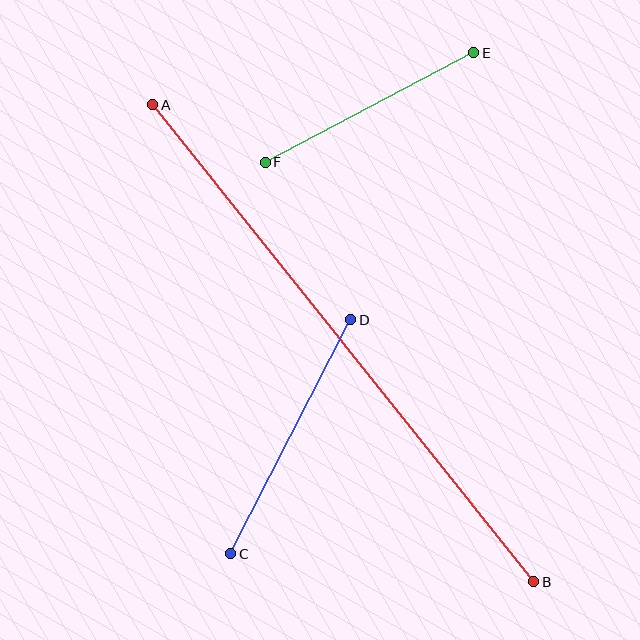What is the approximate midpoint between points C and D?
The midpoint is at approximately (291, 437) pixels.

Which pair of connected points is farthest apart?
Points A and B are farthest apart.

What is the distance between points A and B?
The distance is approximately 610 pixels.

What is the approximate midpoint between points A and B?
The midpoint is at approximately (343, 343) pixels.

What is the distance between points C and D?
The distance is approximately 263 pixels.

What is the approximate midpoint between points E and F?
The midpoint is at approximately (369, 107) pixels.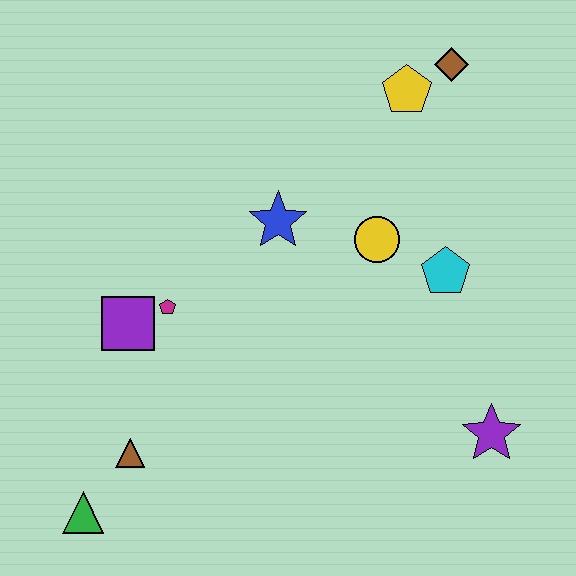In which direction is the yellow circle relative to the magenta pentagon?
The yellow circle is to the right of the magenta pentagon.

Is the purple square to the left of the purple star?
Yes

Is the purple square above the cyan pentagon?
No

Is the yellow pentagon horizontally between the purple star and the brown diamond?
No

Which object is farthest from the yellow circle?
The green triangle is farthest from the yellow circle.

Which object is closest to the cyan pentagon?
The yellow circle is closest to the cyan pentagon.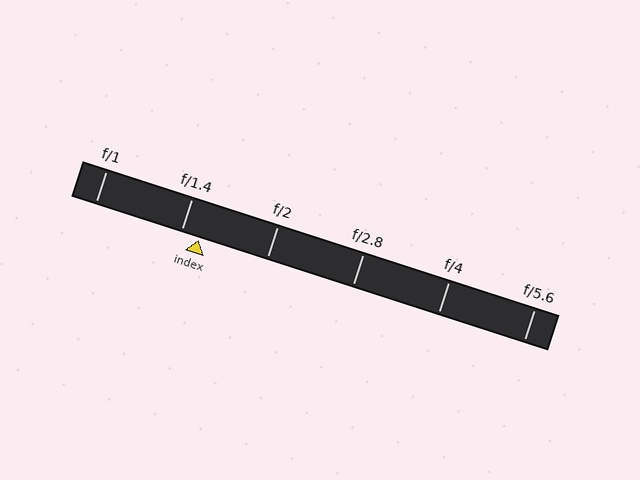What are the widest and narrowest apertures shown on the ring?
The widest aperture shown is f/1 and the narrowest is f/5.6.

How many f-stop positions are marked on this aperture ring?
There are 6 f-stop positions marked.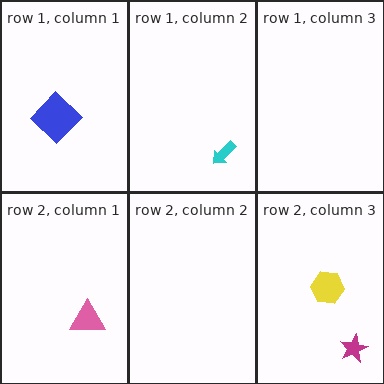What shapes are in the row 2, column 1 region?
The pink triangle.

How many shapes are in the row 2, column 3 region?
2.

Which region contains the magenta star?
The row 2, column 3 region.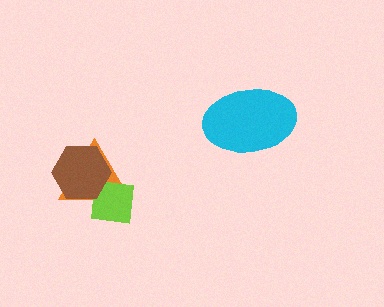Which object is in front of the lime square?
The brown hexagon is in front of the lime square.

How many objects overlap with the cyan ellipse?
0 objects overlap with the cyan ellipse.